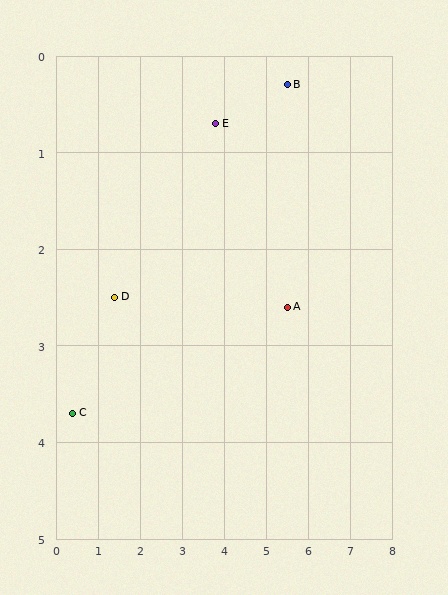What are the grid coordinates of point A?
Point A is at approximately (5.5, 2.6).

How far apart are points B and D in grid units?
Points B and D are about 4.7 grid units apart.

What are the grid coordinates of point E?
Point E is at approximately (3.8, 0.7).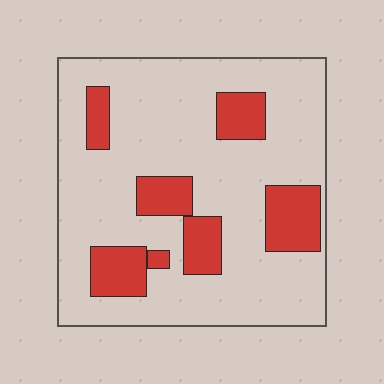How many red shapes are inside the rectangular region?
7.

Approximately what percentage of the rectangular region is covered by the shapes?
Approximately 20%.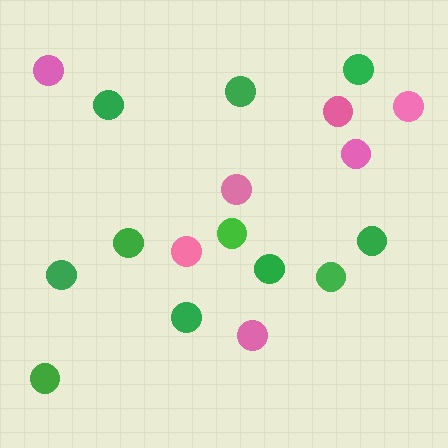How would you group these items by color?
There are 2 groups: one group of pink circles (7) and one group of green circles (11).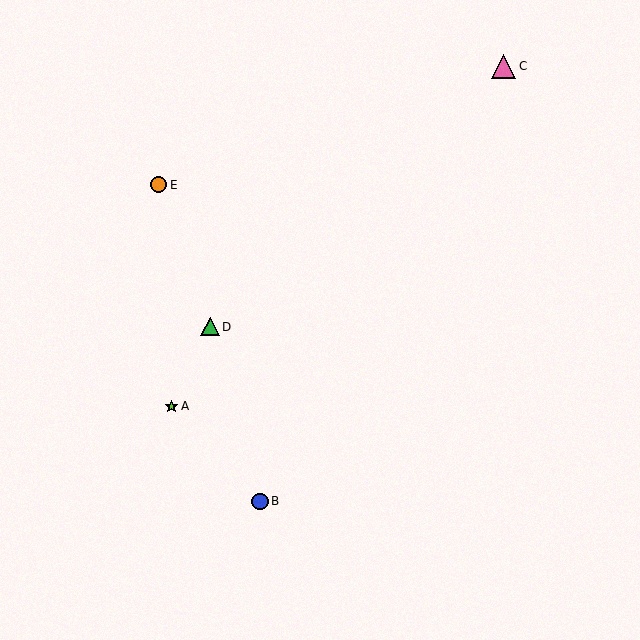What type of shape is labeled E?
Shape E is an orange circle.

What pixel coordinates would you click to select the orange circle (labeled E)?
Click at (159, 185) to select the orange circle E.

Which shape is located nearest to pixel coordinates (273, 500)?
The blue circle (labeled B) at (260, 501) is nearest to that location.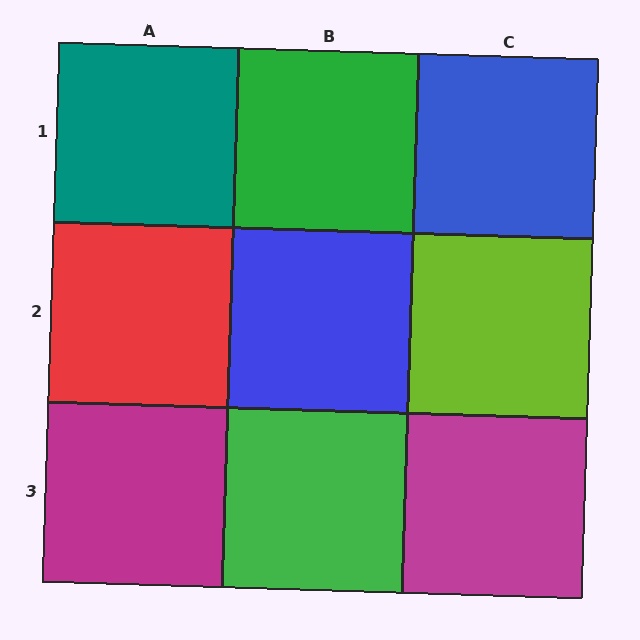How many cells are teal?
1 cell is teal.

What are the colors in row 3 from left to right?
Magenta, green, magenta.